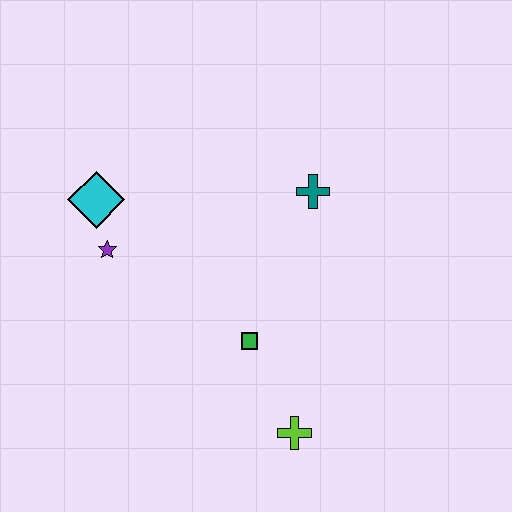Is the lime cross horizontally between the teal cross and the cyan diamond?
Yes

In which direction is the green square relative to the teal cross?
The green square is below the teal cross.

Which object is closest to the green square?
The lime cross is closest to the green square.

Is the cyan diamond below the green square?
No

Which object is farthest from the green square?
The cyan diamond is farthest from the green square.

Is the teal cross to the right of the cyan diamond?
Yes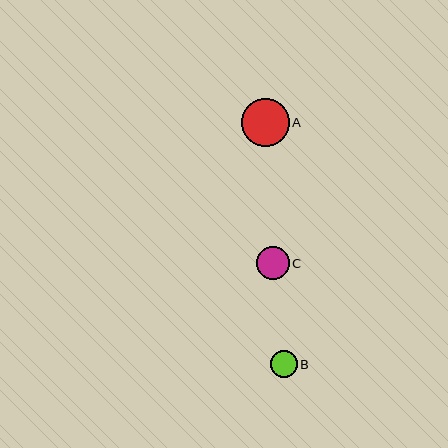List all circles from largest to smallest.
From largest to smallest: A, C, B.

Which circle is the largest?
Circle A is the largest with a size of approximately 48 pixels.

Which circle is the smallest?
Circle B is the smallest with a size of approximately 27 pixels.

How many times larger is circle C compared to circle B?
Circle C is approximately 1.2 times the size of circle B.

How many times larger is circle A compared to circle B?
Circle A is approximately 1.8 times the size of circle B.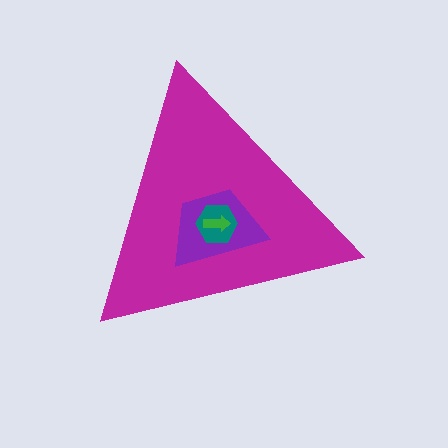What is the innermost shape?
The green arrow.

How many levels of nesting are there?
4.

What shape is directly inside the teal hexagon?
The green arrow.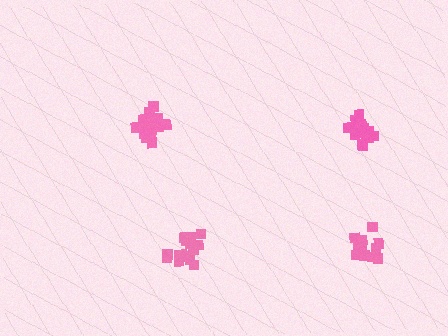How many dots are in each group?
Group 1: 13 dots, Group 2: 17 dots, Group 3: 16 dots, Group 4: 19 dots (65 total).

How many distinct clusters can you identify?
There are 4 distinct clusters.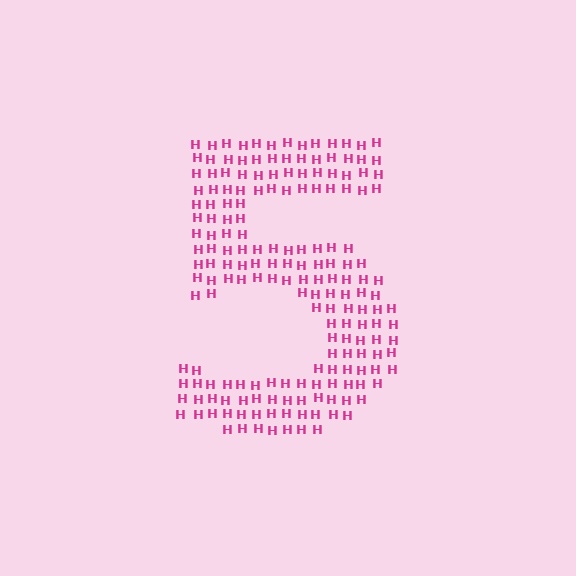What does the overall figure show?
The overall figure shows the digit 5.